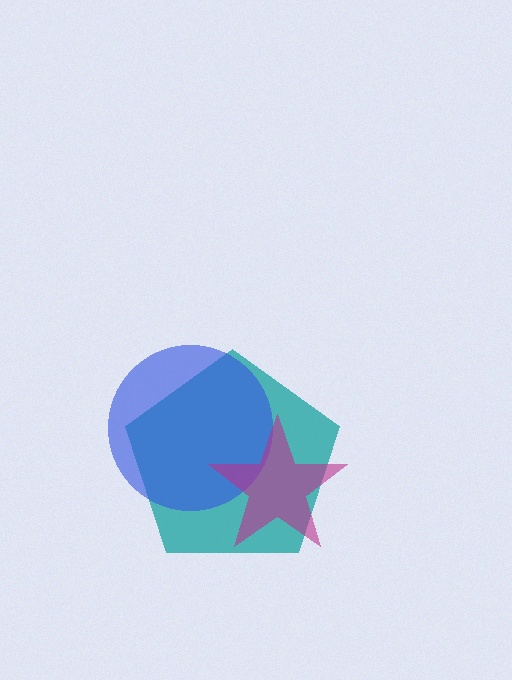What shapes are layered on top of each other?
The layered shapes are: a teal pentagon, a blue circle, a magenta star.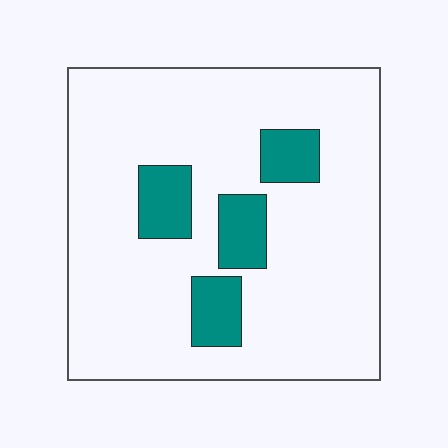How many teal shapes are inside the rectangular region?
4.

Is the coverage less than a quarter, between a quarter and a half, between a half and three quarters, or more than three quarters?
Less than a quarter.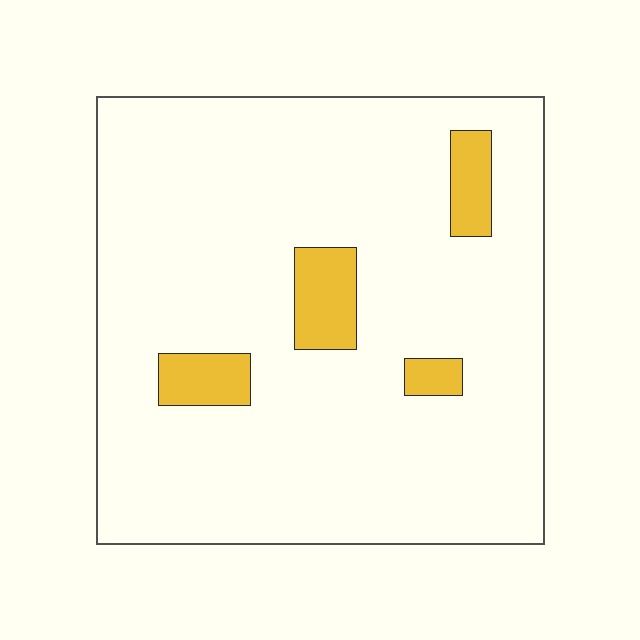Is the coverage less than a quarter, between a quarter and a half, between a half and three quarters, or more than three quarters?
Less than a quarter.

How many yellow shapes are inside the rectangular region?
4.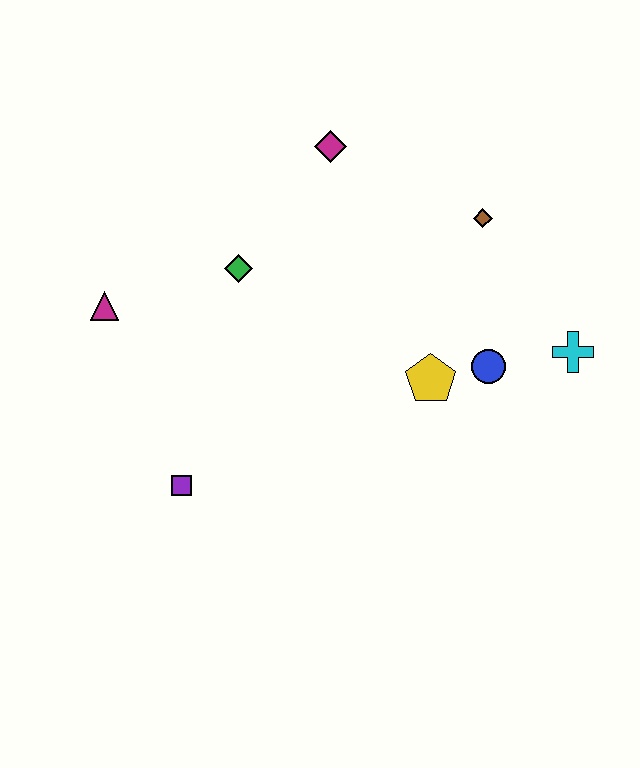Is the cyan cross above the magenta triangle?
No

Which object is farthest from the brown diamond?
The purple square is farthest from the brown diamond.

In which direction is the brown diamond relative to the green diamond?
The brown diamond is to the right of the green diamond.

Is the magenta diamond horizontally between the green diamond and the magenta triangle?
No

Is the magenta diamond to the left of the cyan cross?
Yes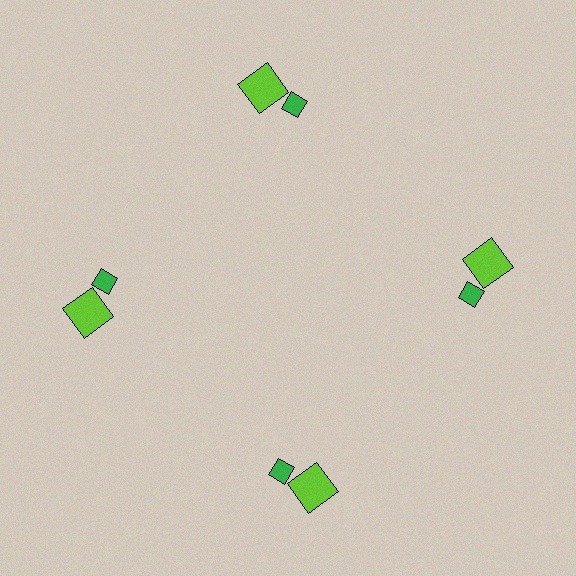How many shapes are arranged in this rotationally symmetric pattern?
There are 8 shapes, arranged in 4 groups of 2.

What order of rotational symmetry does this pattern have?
This pattern has 4-fold rotational symmetry.